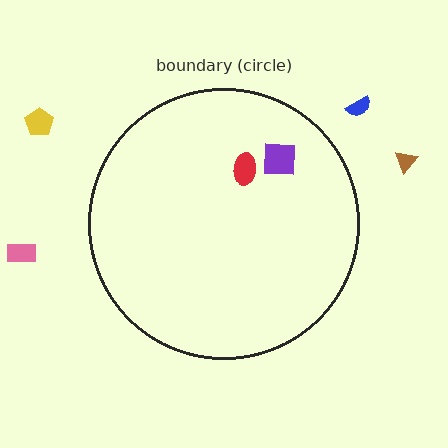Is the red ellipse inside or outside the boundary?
Inside.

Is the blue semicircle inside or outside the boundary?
Outside.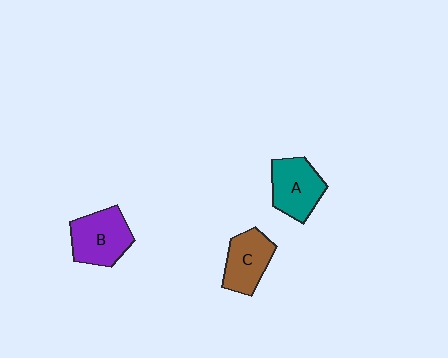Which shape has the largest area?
Shape B (purple).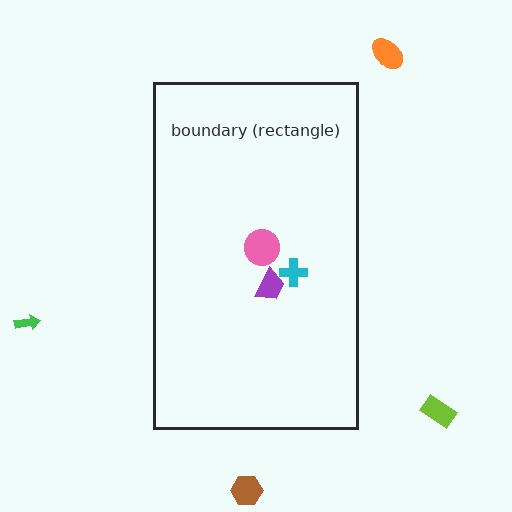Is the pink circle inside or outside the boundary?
Inside.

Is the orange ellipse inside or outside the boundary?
Outside.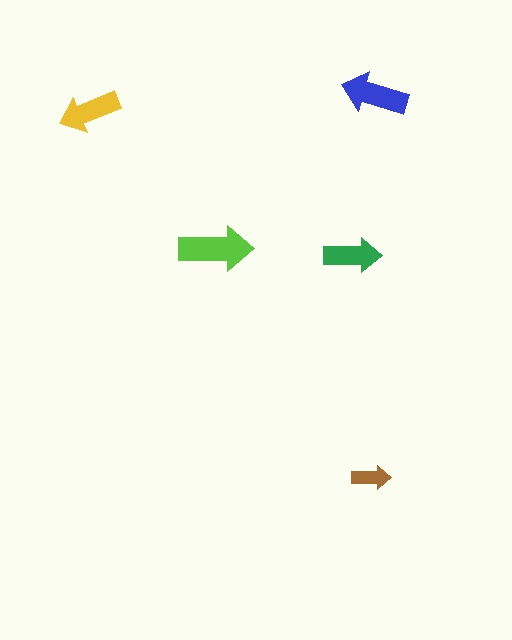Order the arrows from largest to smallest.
the lime one, the blue one, the yellow one, the green one, the brown one.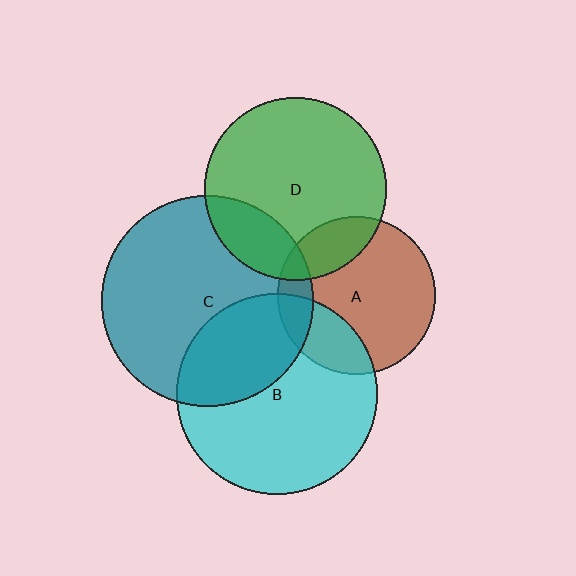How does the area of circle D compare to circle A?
Approximately 1.3 times.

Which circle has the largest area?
Circle C (teal).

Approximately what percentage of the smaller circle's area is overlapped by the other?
Approximately 25%.